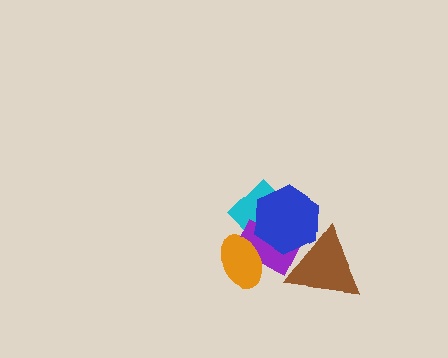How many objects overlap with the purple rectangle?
4 objects overlap with the purple rectangle.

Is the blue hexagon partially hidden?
Yes, it is partially covered by another shape.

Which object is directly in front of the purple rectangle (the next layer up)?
The blue hexagon is directly in front of the purple rectangle.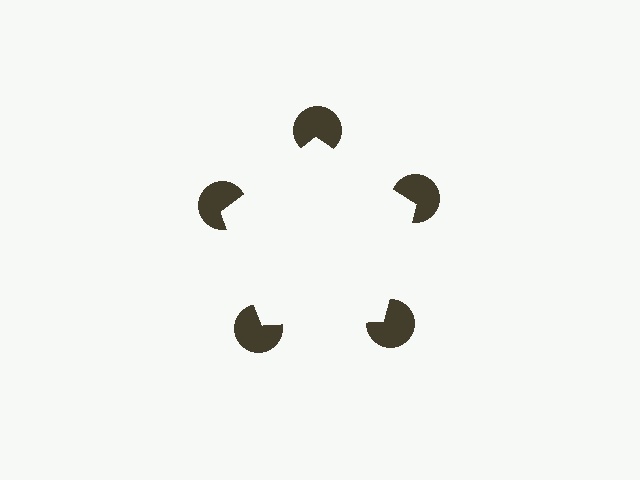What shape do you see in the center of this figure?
An illusory pentagon — its edges are inferred from the aligned wedge cuts in the pac-man discs, not physically drawn.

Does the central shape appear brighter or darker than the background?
It typically appears slightly brighter than the background, even though no actual brightness change is drawn.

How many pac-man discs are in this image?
There are 5 — one at each vertex of the illusory pentagon.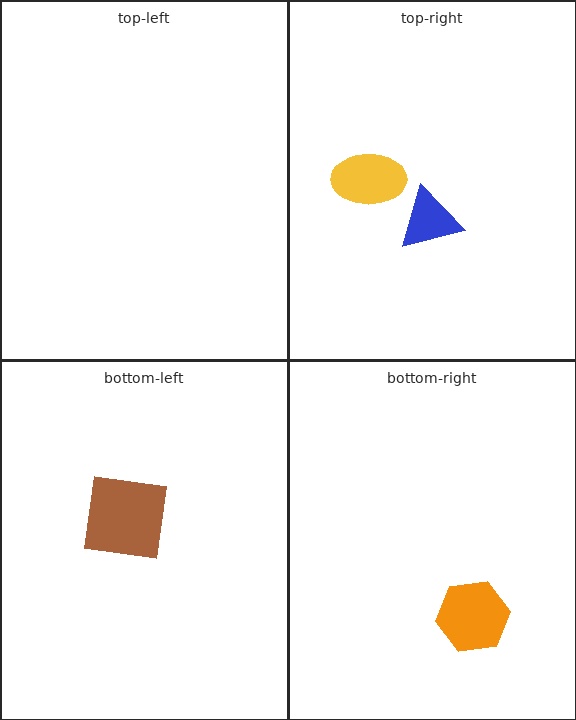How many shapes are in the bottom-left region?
1.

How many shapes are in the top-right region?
2.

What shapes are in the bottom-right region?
The orange hexagon.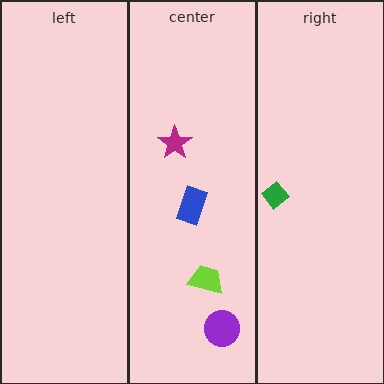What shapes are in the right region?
The green diamond.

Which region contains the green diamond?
The right region.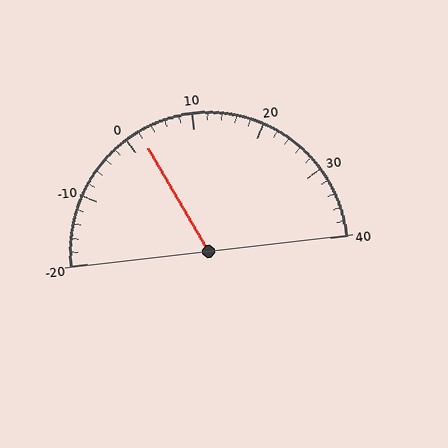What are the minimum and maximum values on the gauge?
The gauge ranges from -20 to 40.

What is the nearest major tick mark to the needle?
The nearest major tick mark is 0.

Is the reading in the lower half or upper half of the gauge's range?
The reading is in the lower half of the range (-20 to 40).